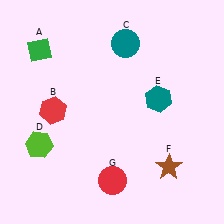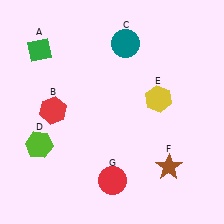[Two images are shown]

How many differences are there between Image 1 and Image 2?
There is 1 difference between the two images.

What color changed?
The hexagon (E) changed from teal in Image 1 to yellow in Image 2.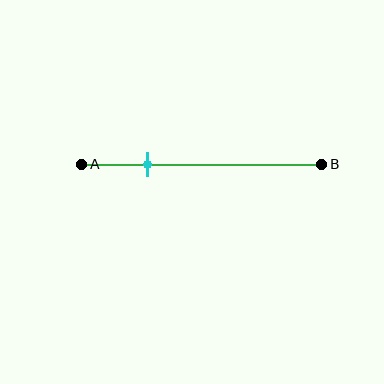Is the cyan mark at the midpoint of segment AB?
No, the mark is at about 30% from A, not at the 50% midpoint.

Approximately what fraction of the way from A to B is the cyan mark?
The cyan mark is approximately 30% of the way from A to B.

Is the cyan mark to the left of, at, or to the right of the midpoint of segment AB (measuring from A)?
The cyan mark is to the left of the midpoint of segment AB.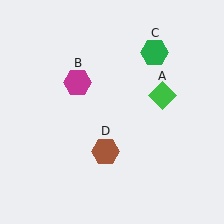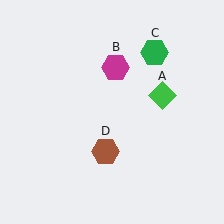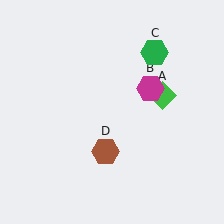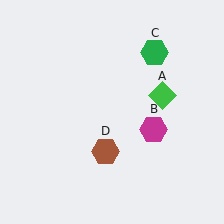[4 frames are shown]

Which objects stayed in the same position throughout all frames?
Green diamond (object A) and green hexagon (object C) and brown hexagon (object D) remained stationary.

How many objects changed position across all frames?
1 object changed position: magenta hexagon (object B).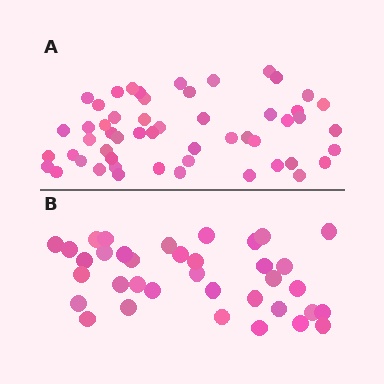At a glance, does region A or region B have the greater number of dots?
Region A (the top region) has more dots.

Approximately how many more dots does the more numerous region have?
Region A has approximately 15 more dots than region B.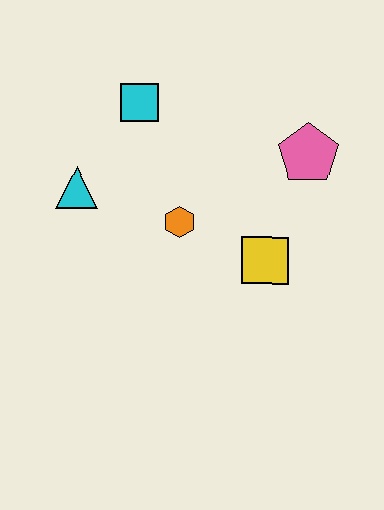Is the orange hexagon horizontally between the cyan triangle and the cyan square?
No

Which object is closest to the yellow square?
The orange hexagon is closest to the yellow square.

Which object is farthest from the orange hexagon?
The pink pentagon is farthest from the orange hexagon.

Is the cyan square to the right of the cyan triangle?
Yes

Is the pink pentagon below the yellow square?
No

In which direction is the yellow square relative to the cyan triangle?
The yellow square is to the right of the cyan triangle.